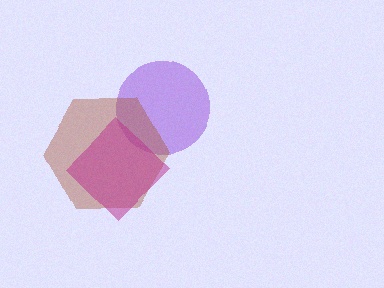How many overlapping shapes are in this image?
There are 3 overlapping shapes in the image.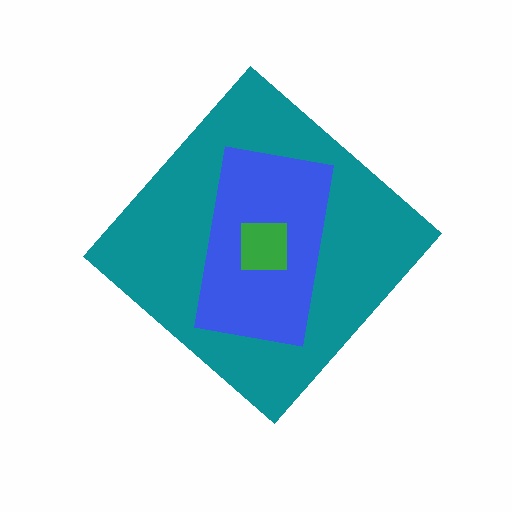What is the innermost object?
The green square.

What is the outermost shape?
The teal diamond.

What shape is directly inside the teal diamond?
The blue rectangle.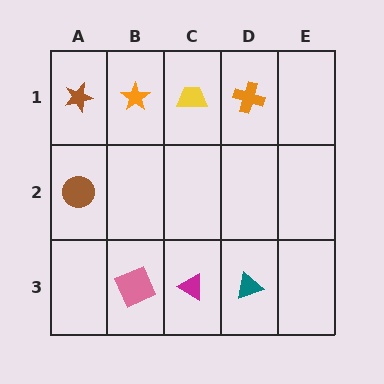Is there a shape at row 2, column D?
No, that cell is empty.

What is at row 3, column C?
A magenta triangle.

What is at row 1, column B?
An orange star.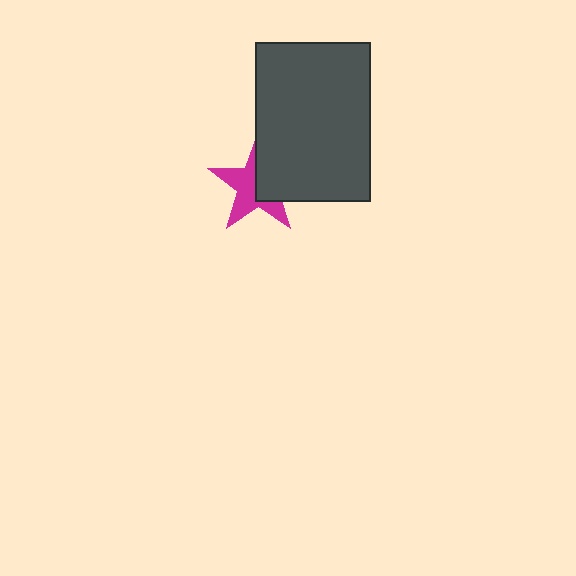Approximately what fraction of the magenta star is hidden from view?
Roughly 43% of the magenta star is hidden behind the dark gray rectangle.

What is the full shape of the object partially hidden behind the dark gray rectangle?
The partially hidden object is a magenta star.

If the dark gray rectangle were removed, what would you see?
You would see the complete magenta star.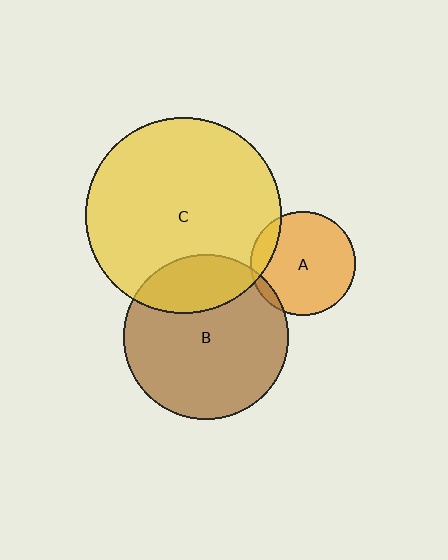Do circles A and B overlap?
Yes.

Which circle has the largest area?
Circle C (yellow).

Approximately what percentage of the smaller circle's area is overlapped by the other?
Approximately 5%.